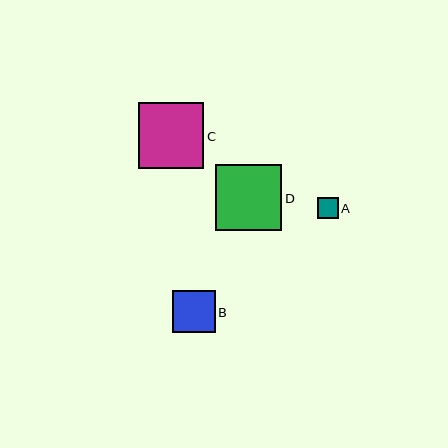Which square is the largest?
Square D is the largest with a size of approximately 67 pixels.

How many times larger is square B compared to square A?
Square B is approximately 2.0 times the size of square A.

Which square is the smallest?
Square A is the smallest with a size of approximately 21 pixels.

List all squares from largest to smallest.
From largest to smallest: D, C, B, A.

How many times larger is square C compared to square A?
Square C is approximately 3.1 times the size of square A.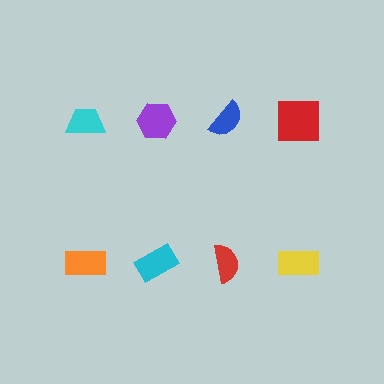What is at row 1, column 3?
A blue semicircle.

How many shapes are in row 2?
4 shapes.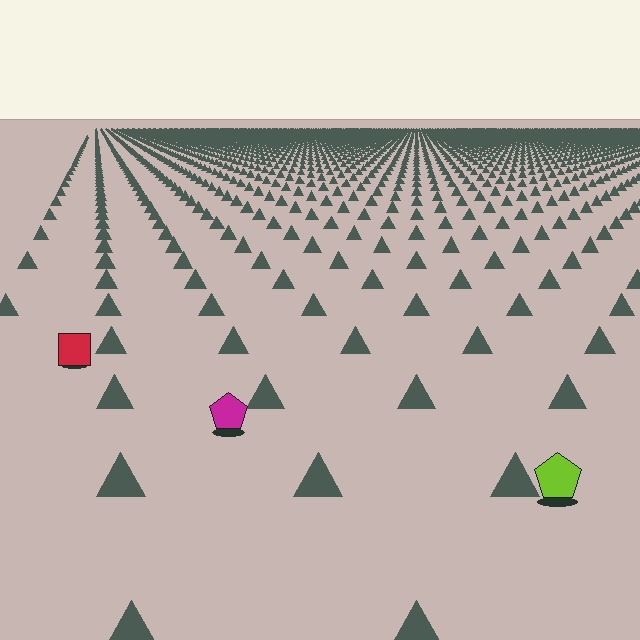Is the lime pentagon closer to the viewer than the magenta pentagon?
Yes. The lime pentagon is closer — you can tell from the texture gradient: the ground texture is coarser near it.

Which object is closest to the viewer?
The lime pentagon is closest. The texture marks near it are larger and more spread out.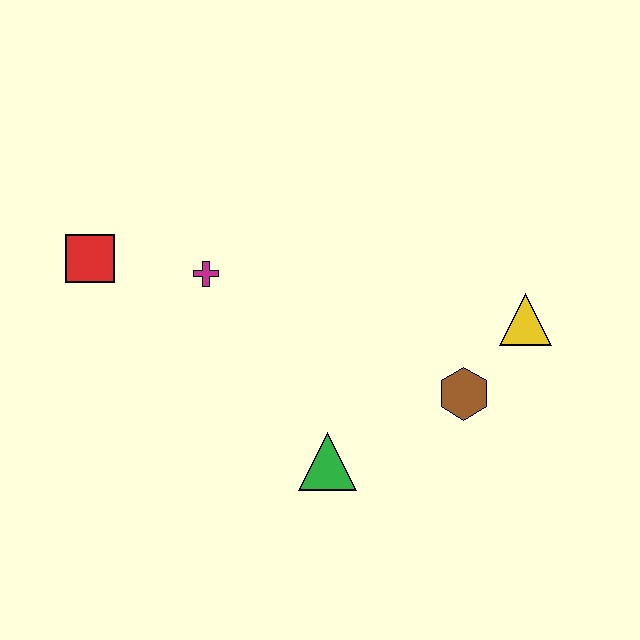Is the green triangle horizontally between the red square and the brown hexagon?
Yes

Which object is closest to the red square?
The magenta cross is closest to the red square.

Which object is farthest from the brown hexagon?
The red square is farthest from the brown hexagon.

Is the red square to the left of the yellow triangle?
Yes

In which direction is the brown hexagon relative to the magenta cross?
The brown hexagon is to the right of the magenta cross.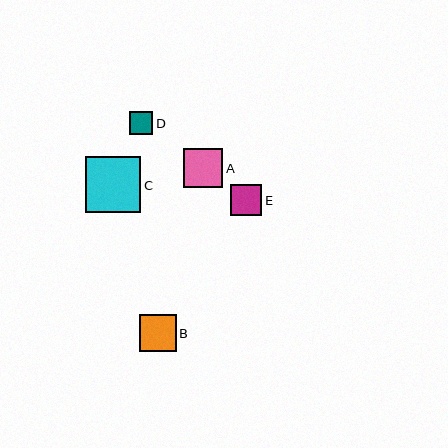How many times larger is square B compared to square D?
Square B is approximately 1.6 times the size of square D.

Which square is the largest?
Square C is the largest with a size of approximately 56 pixels.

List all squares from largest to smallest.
From largest to smallest: C, A, B, E, D.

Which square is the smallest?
Square D is the smallest with a size of approximately 23 pixels.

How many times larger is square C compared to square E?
Square C is approximately 1.8 times the size of square E.